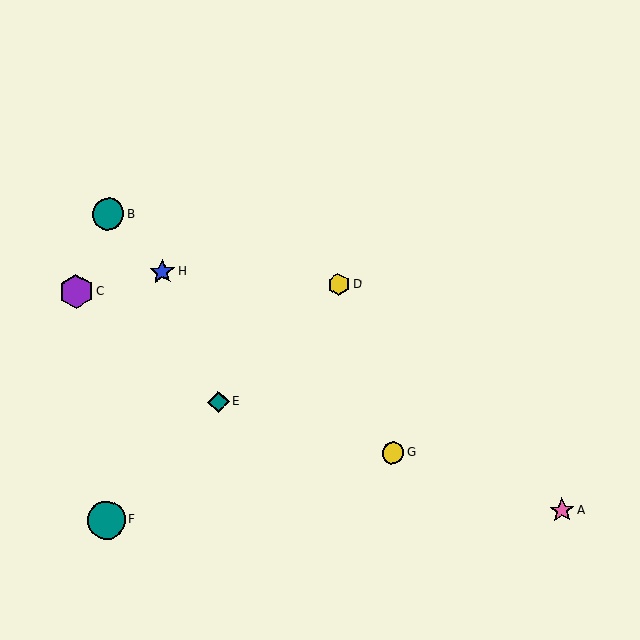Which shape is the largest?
The teal circle (labeled F) is the largest.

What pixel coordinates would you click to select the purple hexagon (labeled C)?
Click at (76, 291) to select the purple hexagon C.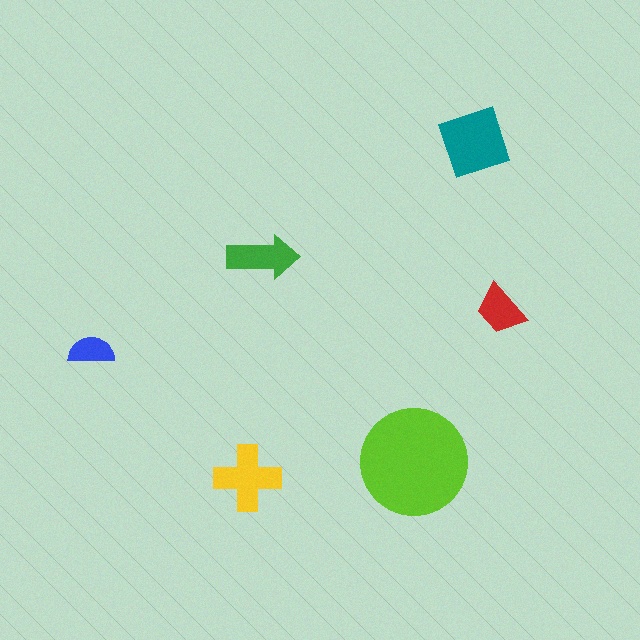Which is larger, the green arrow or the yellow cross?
The yellow cross.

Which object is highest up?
The teal diamond is topmost.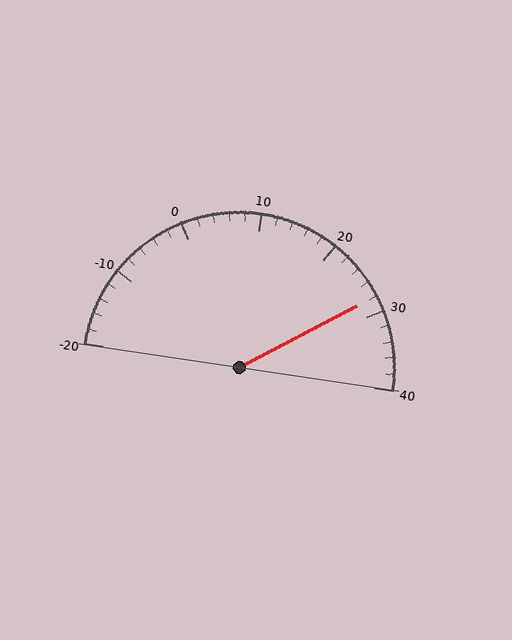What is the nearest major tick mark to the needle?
The nearest major tick mark is 30.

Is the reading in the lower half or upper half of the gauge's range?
The reading is in the upper half of the range (-20 to 40).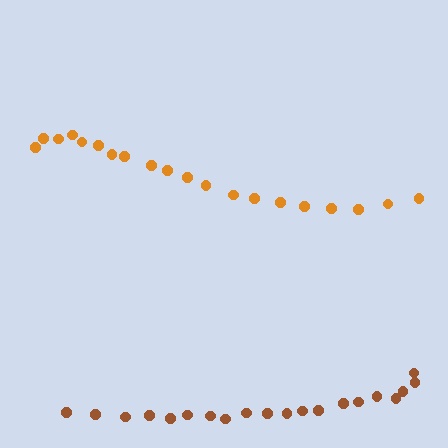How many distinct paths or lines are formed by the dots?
There are 2 distinct paths.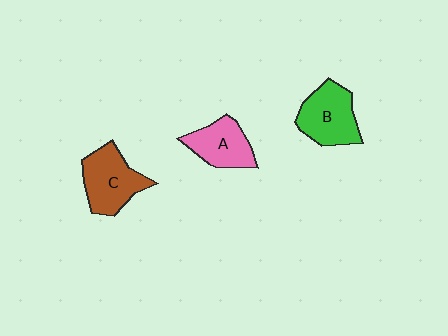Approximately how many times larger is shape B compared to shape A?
Approximately 1.2 times.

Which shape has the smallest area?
Shape A (pink).